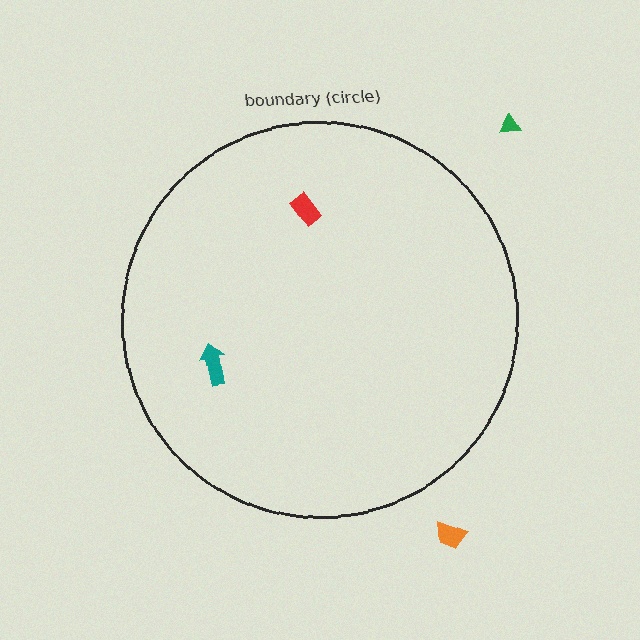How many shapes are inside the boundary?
2 inside, 2 outside.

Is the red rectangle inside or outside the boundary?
Inside.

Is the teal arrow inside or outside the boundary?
Inside.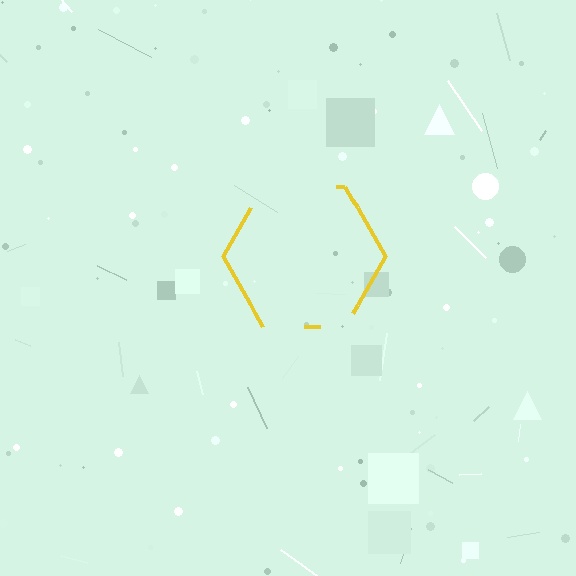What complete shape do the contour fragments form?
The contour fragments form a hexagon.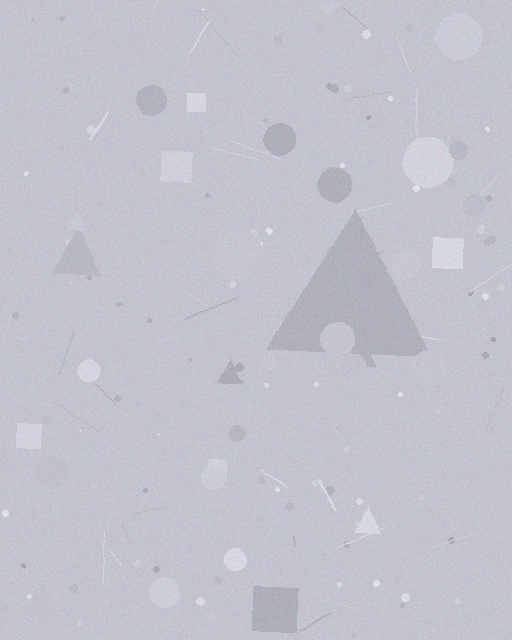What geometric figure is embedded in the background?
A triangle is embedded in the background.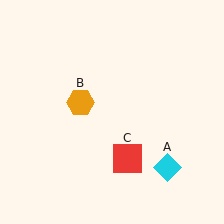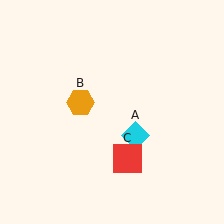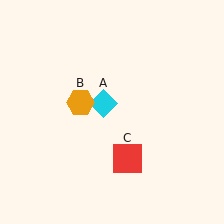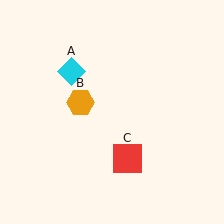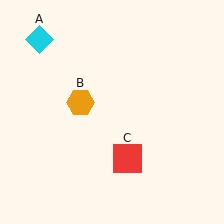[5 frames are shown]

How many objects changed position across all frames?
1 object changed position: cyan diamond (object A).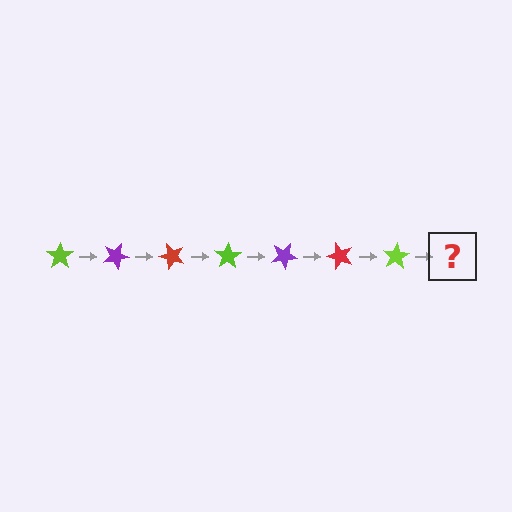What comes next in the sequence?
The next element should be a purple star, rotated 175 degrees from the start.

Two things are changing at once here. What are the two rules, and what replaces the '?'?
The two rules are that it rotates 25 degrees each step and the color cycles through lime, purple, and red. The '?' should be a purple star, rotated 175 degrees from the start.